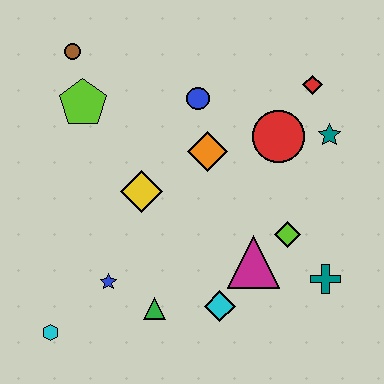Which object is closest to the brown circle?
The lime pentagon is closest to the brown circle.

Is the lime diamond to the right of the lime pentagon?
Yes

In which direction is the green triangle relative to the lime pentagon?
The green triangle is below the lime pentagon.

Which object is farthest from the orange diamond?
The cyan hexagon is farthest from the orange diamond.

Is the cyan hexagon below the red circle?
Yes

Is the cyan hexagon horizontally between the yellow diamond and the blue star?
No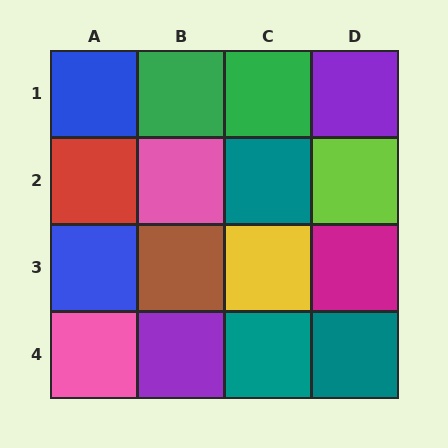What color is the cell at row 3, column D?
Magenta.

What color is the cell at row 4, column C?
Teal.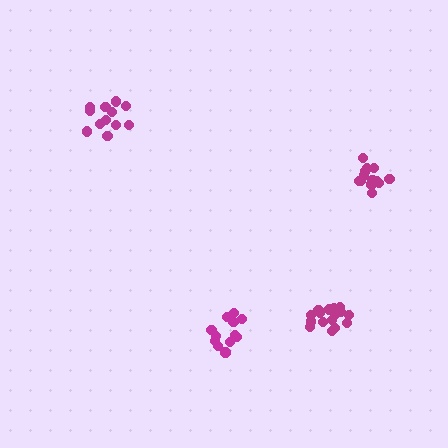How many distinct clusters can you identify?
There are 4 distinct clusters.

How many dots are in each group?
Group 1: 12 dots, Group 2: 16 dots, Group 3: 12 dots, Group 4: 13 dots (53 total).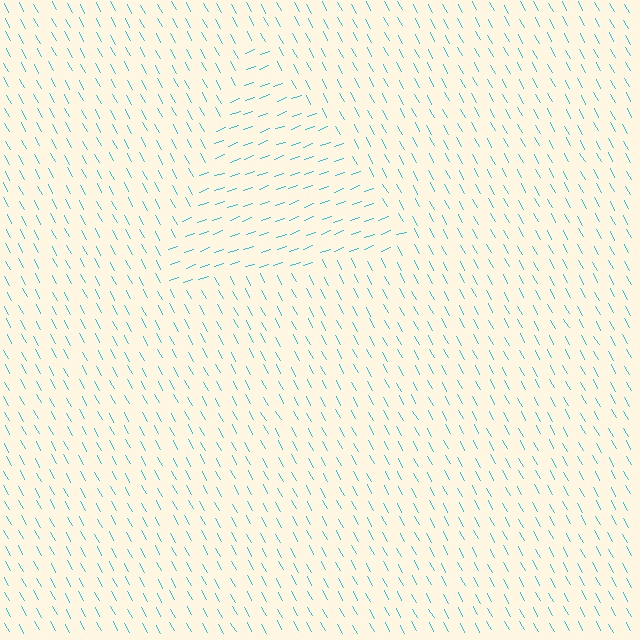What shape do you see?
I see a triangle.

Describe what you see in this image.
The image is filled with small cyan line segments. A triangle region in the image has lines oriented differently from the surrounding lines, creating a visible texture boundary.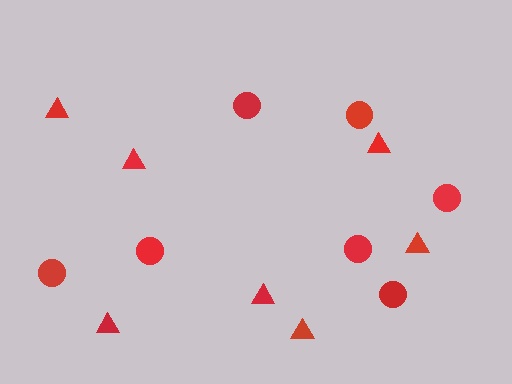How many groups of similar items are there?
There are 2 groups: one group of triangles (7) and one group of circles (7).